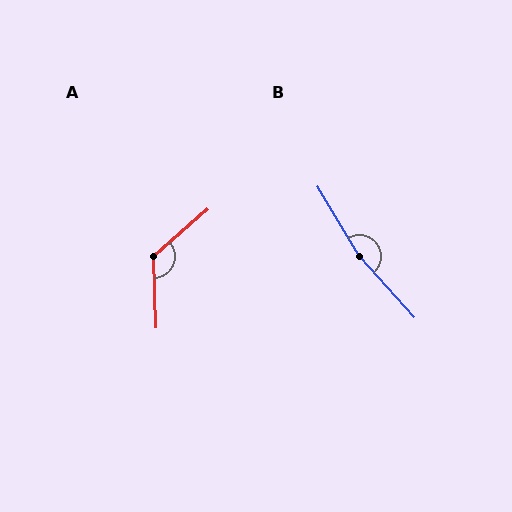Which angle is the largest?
B, at approximately 169 degrees.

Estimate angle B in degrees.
Approximately 169 degrees.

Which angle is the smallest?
A, at approximately 128 degrees.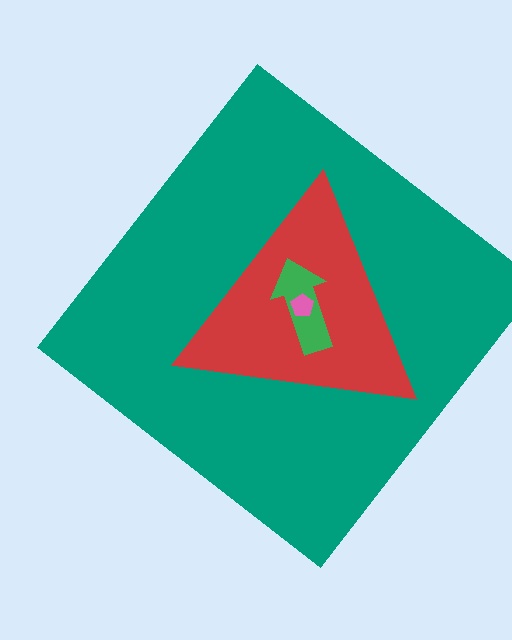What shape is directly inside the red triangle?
The green arrow.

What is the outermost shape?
The teal diamond.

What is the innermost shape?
The pink pentagon.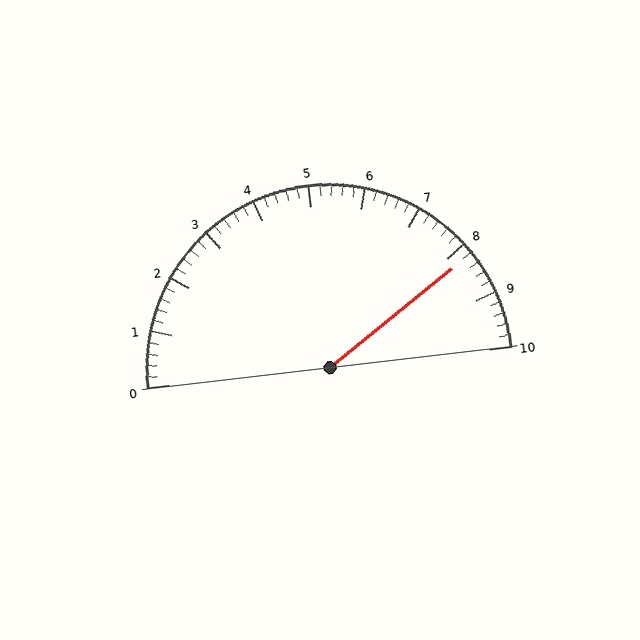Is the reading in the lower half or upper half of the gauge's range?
The reading is in the upper half of the range (0 to 10).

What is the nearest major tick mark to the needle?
The nearest major tick mark is 8.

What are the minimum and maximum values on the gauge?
The gauge ranges from 0 to 10.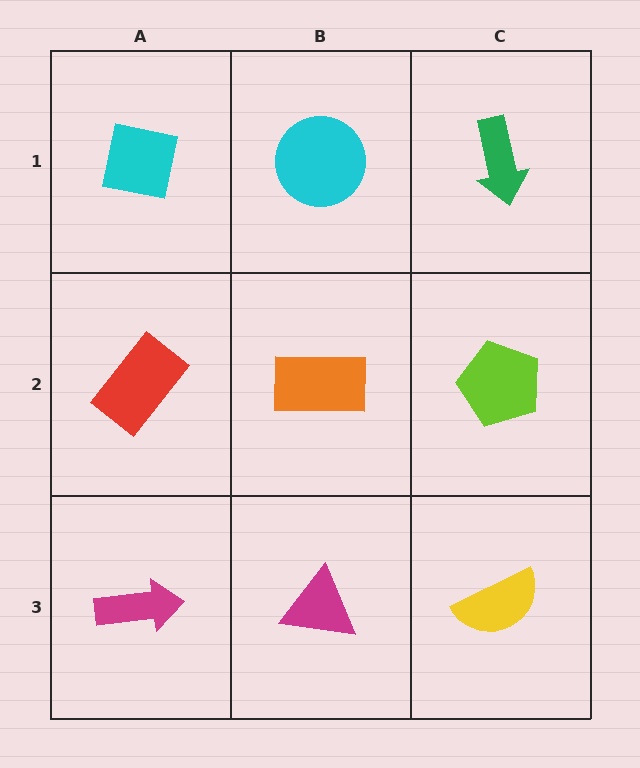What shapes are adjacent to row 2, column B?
A cyan circle (row 1, column B), a magenta triangle (row 3, column B), a red rectangle (row 2, column A), a lime pentagon (row 2, column C).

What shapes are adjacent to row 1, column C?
A lime pentagon (row 2, column C), a cyan circle (row 1, column B).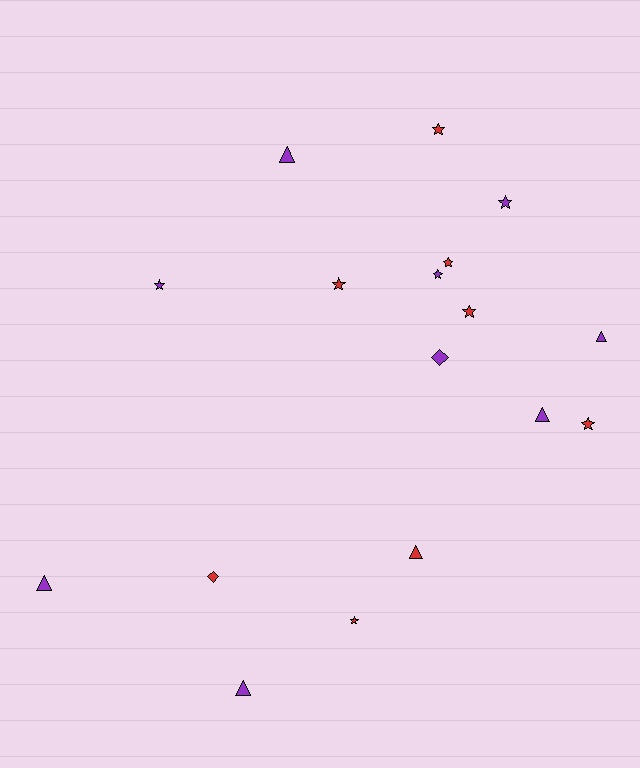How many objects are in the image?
There are 17 objects.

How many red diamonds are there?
There is 1 red diamond.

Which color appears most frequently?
Purple, with 9 objects.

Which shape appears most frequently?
Star, with 9 objects.